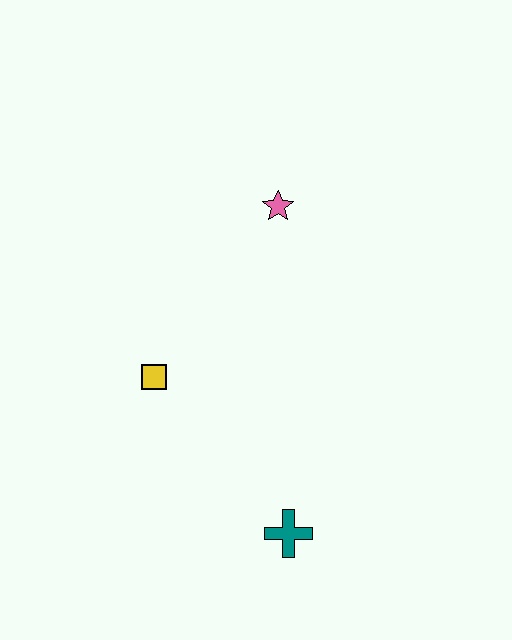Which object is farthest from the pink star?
The teal cross is farthest from the pink star.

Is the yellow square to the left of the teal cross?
Yes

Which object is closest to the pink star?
The yellow square is closest to the pink star.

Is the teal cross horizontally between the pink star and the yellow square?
No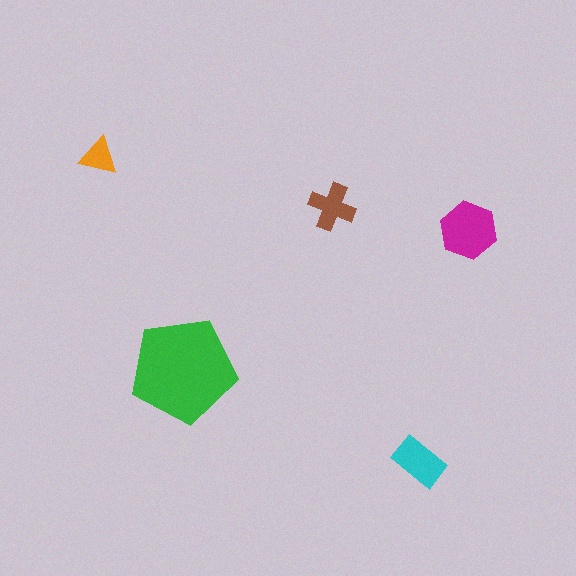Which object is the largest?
The green pentagon.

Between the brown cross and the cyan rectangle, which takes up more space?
The cyan rectangle.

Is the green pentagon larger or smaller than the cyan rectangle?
Larger.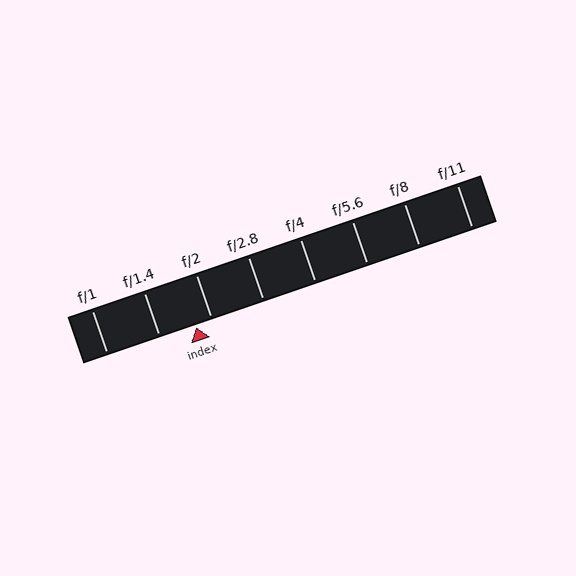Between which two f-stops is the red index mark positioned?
The index mark is between f/1.4 and f/2.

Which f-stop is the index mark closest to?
The index mark is closest to f/2.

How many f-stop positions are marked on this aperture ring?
There are 8 f-stop positions marked.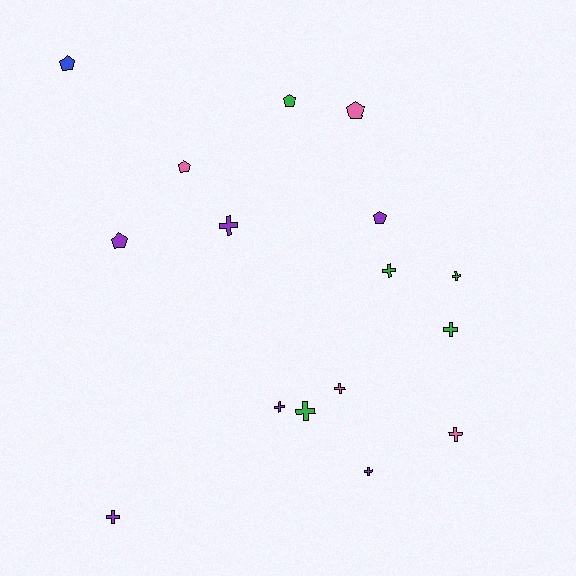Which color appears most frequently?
Purple, with 6 objects.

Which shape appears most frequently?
Cross, with 10 objects.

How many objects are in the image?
There are 16 objects.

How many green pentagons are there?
There is 1 green pentagon.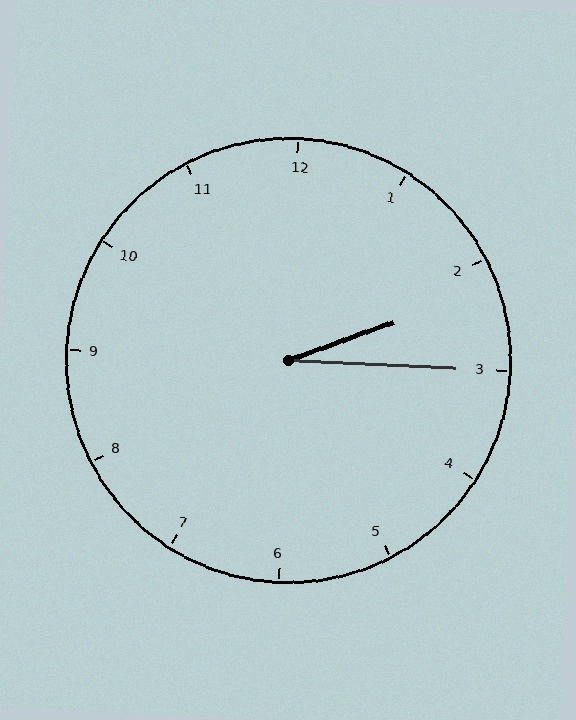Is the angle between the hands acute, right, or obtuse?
It is acute.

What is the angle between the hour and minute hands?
Approximately 22 degrees.